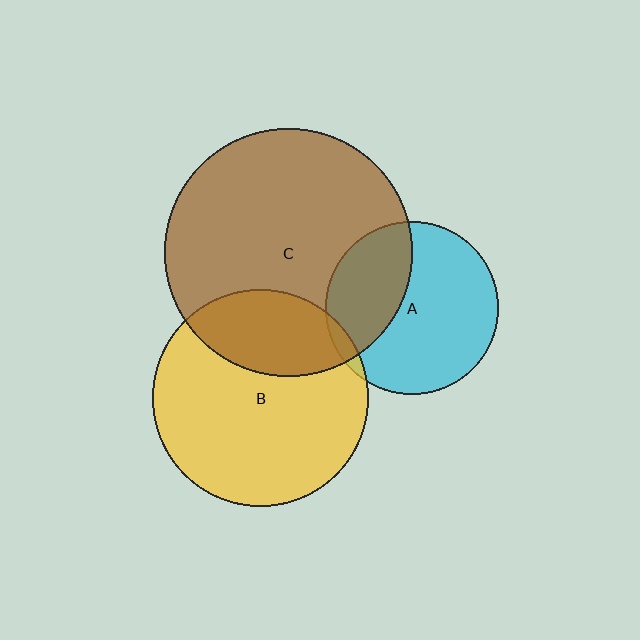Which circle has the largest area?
Circle C (brown).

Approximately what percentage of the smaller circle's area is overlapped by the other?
Approximately 30%.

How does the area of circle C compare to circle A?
Approximately 2.1 times.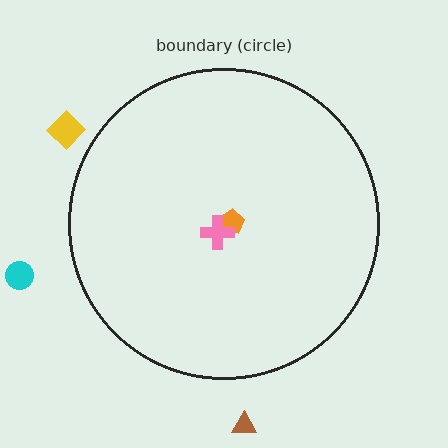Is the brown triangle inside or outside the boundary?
Outside.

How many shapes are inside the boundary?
2 inside, 3 outside.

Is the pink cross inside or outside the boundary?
Inside.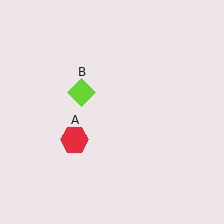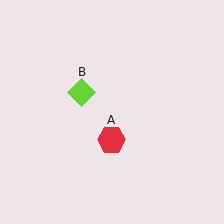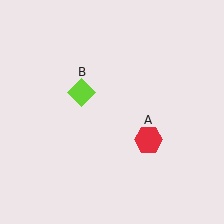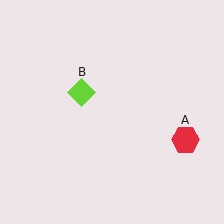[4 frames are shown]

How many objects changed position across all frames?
1 object changed position: red hexagon (object A).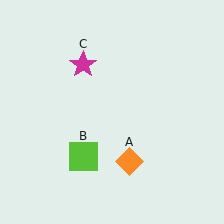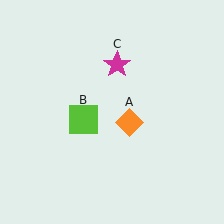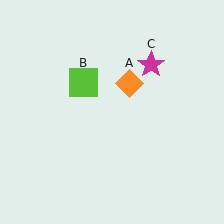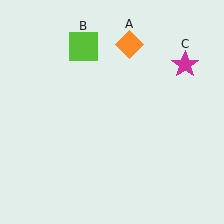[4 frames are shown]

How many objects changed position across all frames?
3 objects changed position: orange diamond (object A), lime square (object B), magenta star (object C).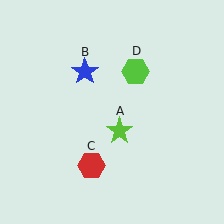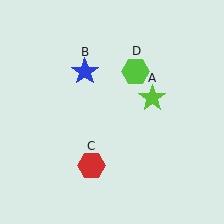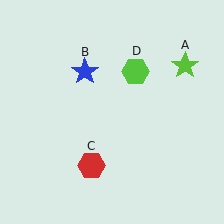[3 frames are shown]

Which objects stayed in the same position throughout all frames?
Blue star (object B) and red hexagon (object C) and lime hexagon (object D) remained stationary.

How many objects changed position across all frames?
1 object changed position: lime star (object A).